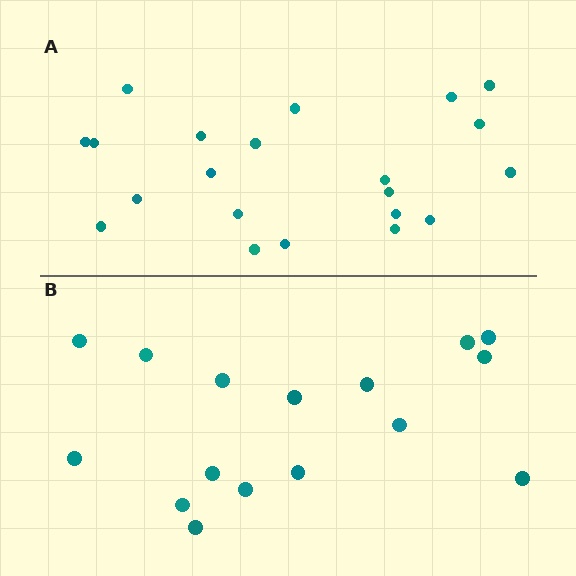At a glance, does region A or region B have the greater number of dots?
Region A (the top region) has more dots.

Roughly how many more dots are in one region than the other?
Region A has about 5 more dots than region B.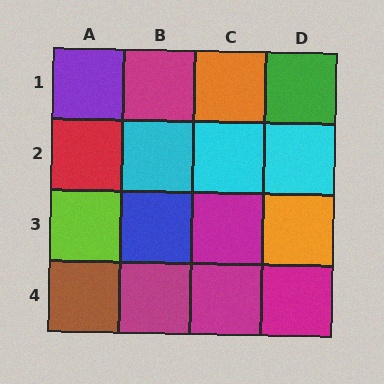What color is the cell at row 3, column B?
Blue.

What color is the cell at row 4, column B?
Magenta.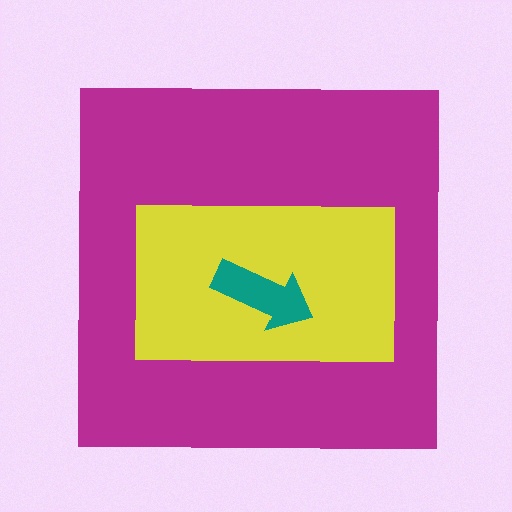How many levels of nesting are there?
3.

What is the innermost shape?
The teal arrow.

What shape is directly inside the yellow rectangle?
The teal arrow.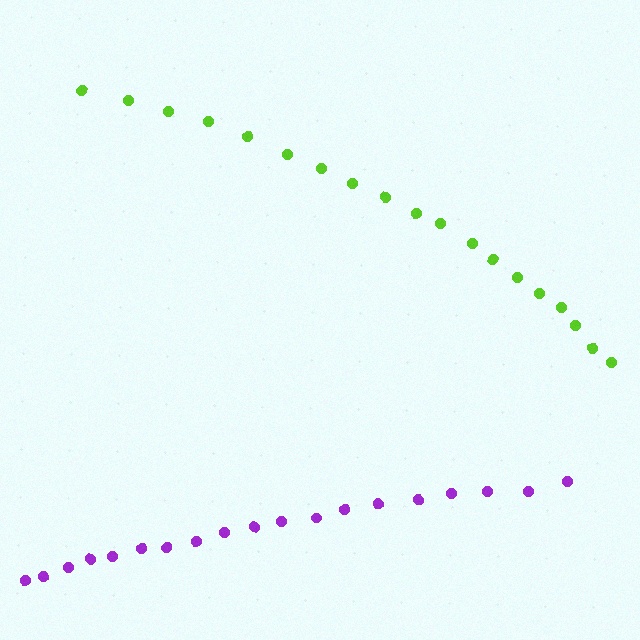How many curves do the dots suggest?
There are 2 distinct paths.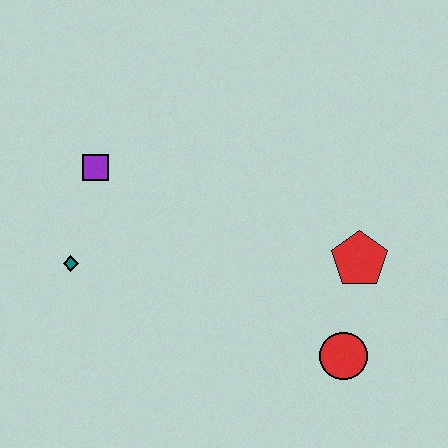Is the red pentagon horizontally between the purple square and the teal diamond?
No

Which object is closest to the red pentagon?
The red circle is closest to the red pentagon.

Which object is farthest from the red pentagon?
The teal diamond is farthest from the red pentagon.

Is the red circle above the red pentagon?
No